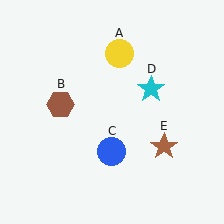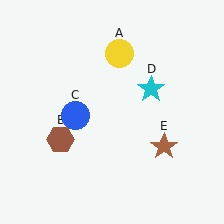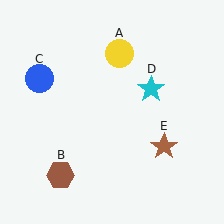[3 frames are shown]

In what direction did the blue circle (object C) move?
The blue circle (object C) moved up and to the left.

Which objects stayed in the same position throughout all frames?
Yellow circle (object A) and cyan star (object D) and brown star (object E) remained stationary.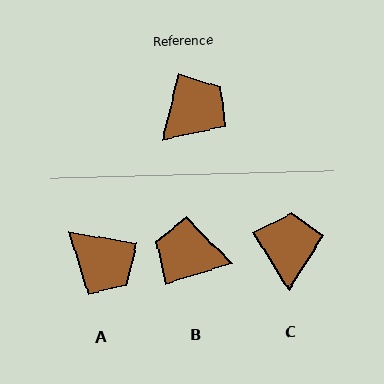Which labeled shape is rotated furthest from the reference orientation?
B, about 121 degrees away.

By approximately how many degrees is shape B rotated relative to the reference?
Approximately 121 degrees counter-clockwise.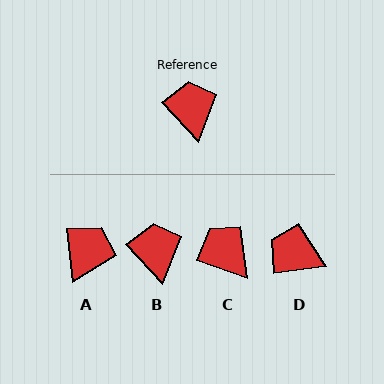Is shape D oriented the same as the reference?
No, it is off by about 55 degrees.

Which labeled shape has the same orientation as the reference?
B.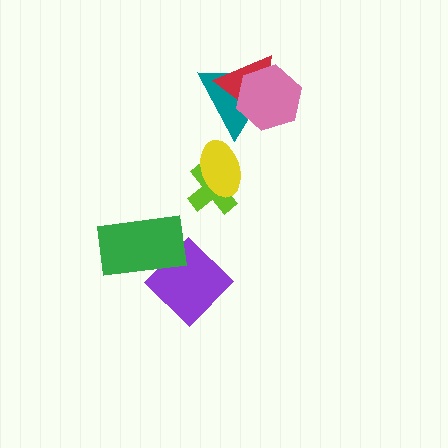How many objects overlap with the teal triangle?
2 objects overlap with the teal triangle.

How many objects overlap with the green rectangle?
1 object overlaps with the green rectangle.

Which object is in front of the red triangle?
The pink hexagon is in front of the red triangle.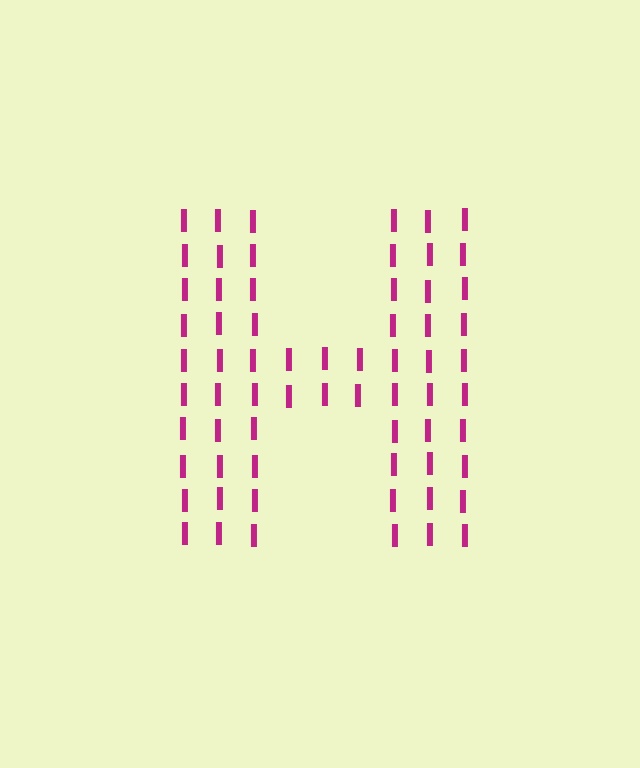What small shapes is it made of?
It is made of small letter I's.